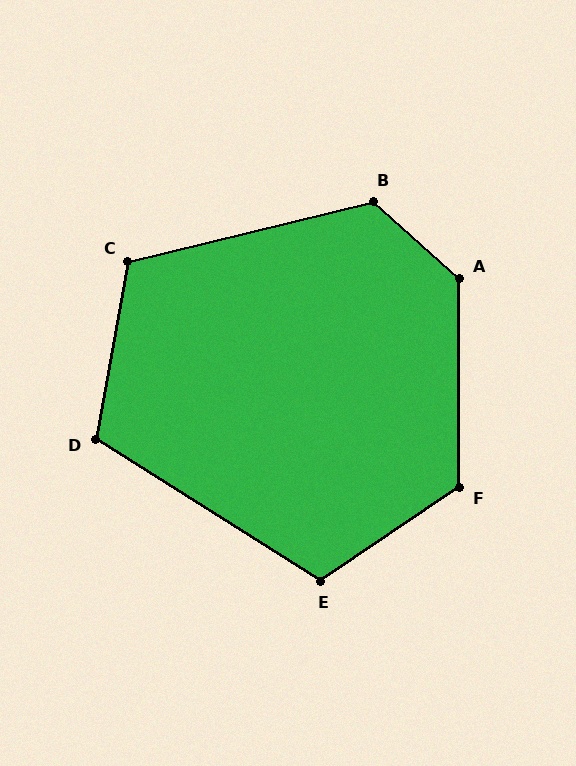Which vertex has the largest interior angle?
A, at approximately 132 degrees.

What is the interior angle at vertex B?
Approximately 124 degrees (obtuse).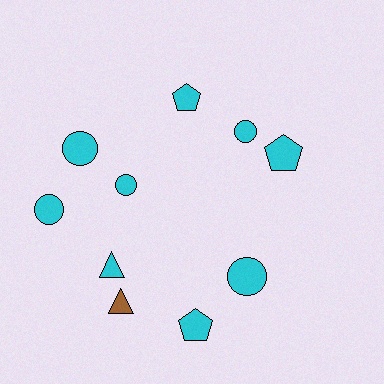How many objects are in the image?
There are 10 objects.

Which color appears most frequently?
Cyan, with 9 objects.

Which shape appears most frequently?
Circle, with 5 objects.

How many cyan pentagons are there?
There are 3 cyan pentagons.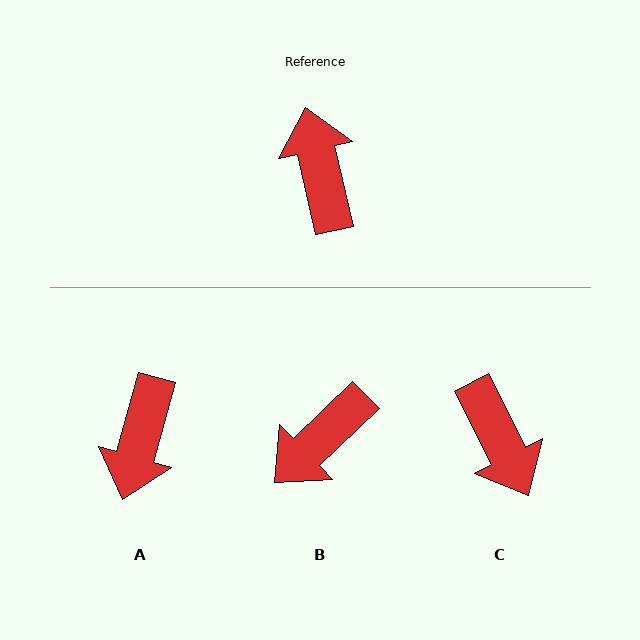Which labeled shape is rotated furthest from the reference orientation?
C, about 166 degrees away.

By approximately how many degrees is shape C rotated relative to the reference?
Approximately 166 degrees clockwise.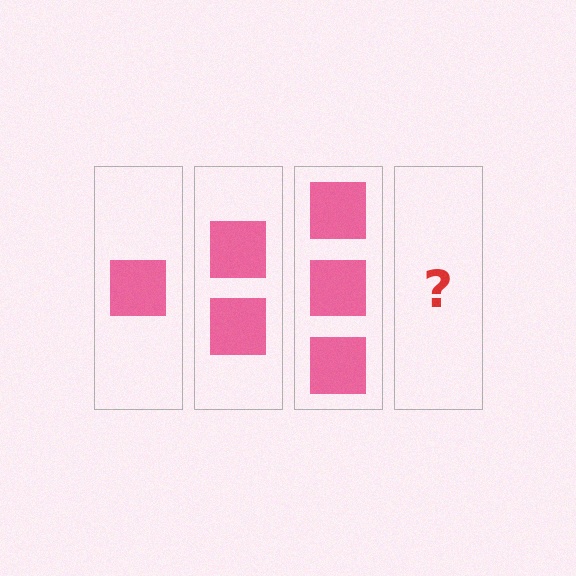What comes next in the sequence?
The next element should be 4 squares.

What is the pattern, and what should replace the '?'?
The pattern is that each step adds one more square. The '?' should be 4 squares.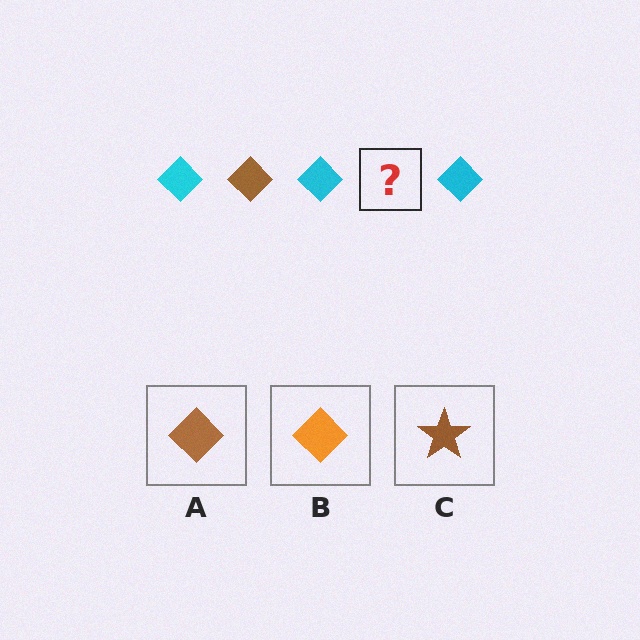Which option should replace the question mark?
Option A.